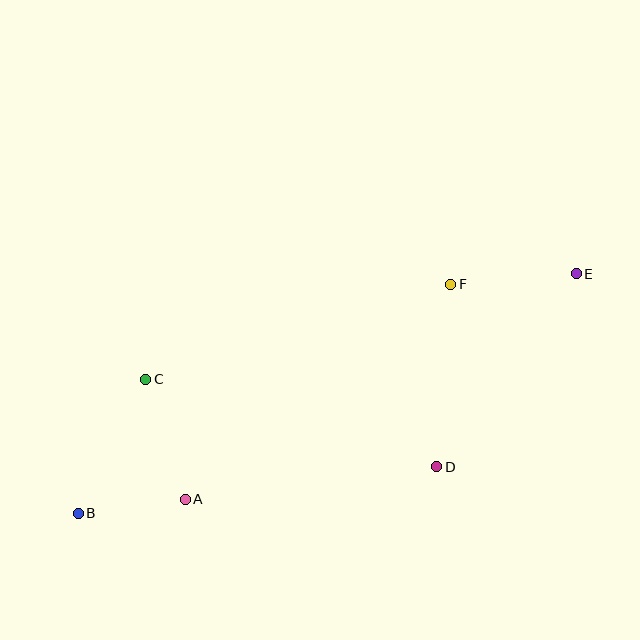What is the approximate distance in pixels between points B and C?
The distance between B and C is approximately 150 pixels.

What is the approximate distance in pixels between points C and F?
The distance between C and F is approximately 320 pixels.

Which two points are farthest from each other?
Points B and E are farthest from each other.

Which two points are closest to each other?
Points A and B are closest to each other.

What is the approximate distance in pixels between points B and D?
The distance between B and D is approximately 361 pixels.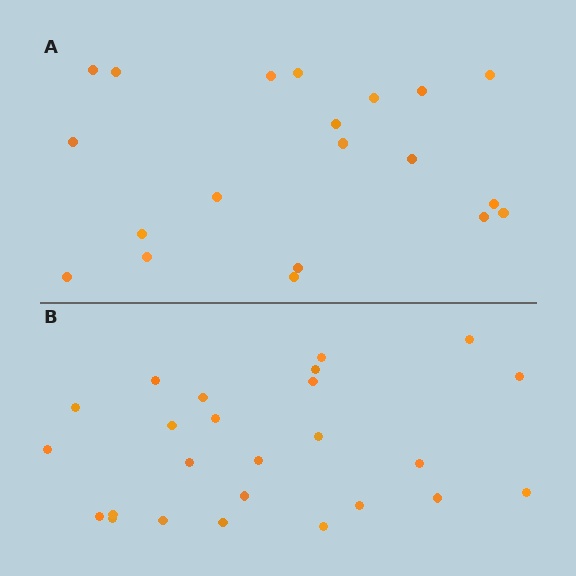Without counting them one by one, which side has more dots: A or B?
Region B (the bottom region) has more dots.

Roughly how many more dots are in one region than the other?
Region B has about 5 more dots than region A.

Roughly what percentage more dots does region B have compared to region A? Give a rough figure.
About 25% more.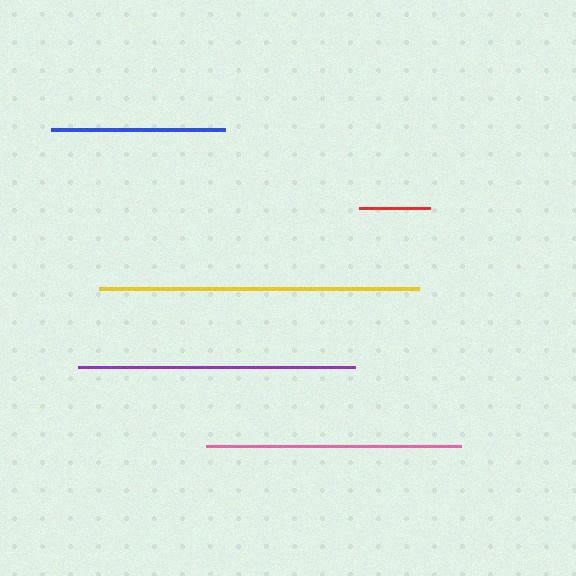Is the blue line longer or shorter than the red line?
The blue line is longer than the red line.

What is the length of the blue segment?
The blue segment is approximately 174 pixels long.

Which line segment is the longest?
The yellow line is the longest at approximately 320 pixels.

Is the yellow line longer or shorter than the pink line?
The yellow line is longer than the pink line.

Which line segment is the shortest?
The red line is the shortest at approximately 70 pixels.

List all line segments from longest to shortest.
From longest to shortest: yellow, purple, pink, blue, red.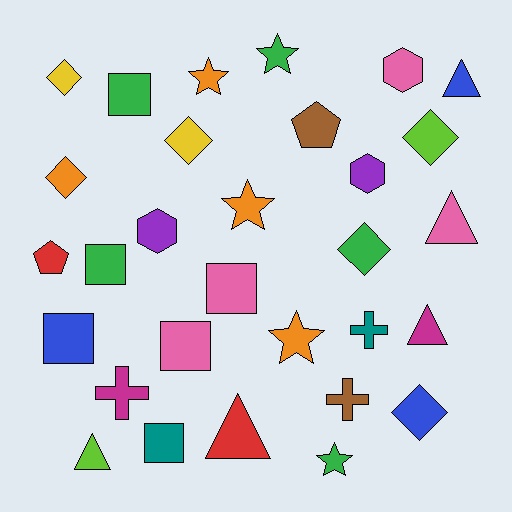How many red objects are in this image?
There are 2 red objects.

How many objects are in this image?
There are 30 objects.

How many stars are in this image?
There are 5 stars.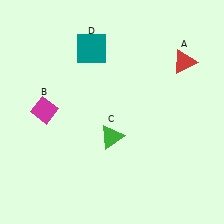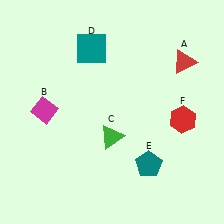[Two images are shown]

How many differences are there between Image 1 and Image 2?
There are 2 differences between the two images.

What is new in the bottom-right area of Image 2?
A red hexagon (F) was added in the bottom-right area of Image 2.